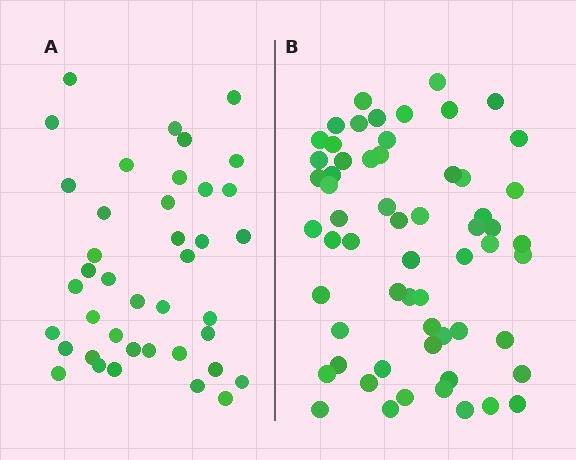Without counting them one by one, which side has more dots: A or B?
Region B (the right region) has more dots.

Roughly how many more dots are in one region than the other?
Region B has approximately 20 more dots than region A.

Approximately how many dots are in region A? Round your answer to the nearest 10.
About 40 dots.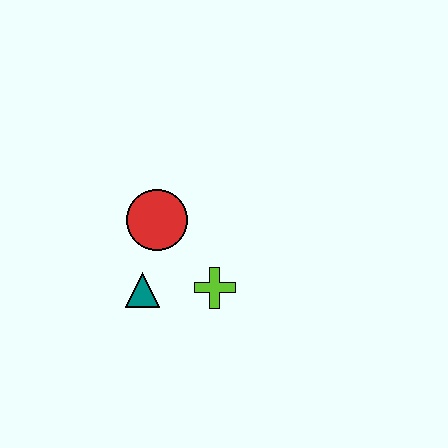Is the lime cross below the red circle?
Yes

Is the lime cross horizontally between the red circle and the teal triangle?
No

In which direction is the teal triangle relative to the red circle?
The teal triangle is below the red circle.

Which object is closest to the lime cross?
The teal triangle is closest to the lime cross.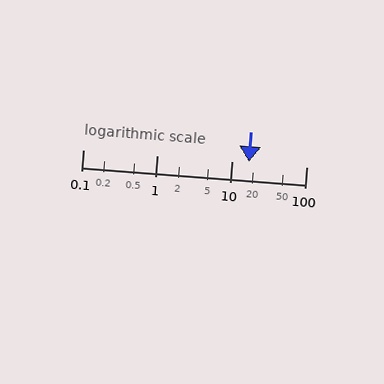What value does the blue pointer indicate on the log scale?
The pointer indicates approximately 17.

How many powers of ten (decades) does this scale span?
The scale spans 3 decades, from 0.1 to 100.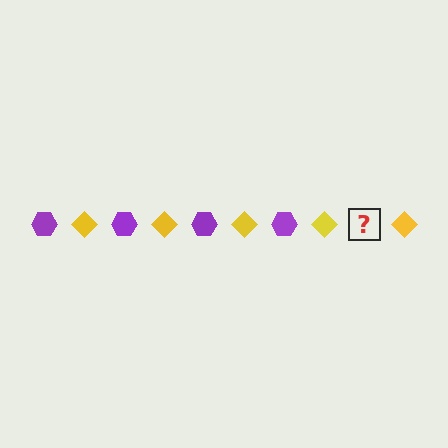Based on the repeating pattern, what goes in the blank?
The blank should be a purple hexagon.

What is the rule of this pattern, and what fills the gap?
The rule is that the pattern alternates between purple hexagon and yellow diamond. The gap should be filled with a purple hexagon.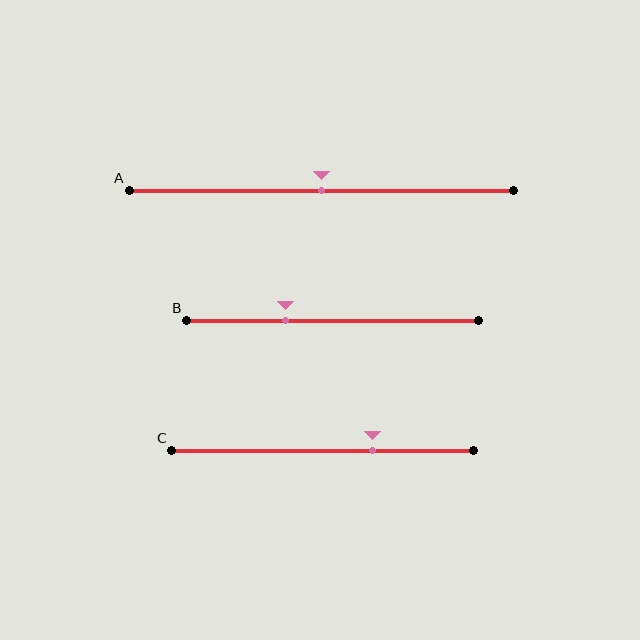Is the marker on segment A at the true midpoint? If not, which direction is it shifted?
Yes, the marker on segment A is at the true midpoint.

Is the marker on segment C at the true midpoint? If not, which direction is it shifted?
No, the marker on segment C is shifted to the right by about 17% of the segment length.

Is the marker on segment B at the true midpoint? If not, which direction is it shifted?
No, the marker on segment B is shifted to the left by about 16% of the segment length.